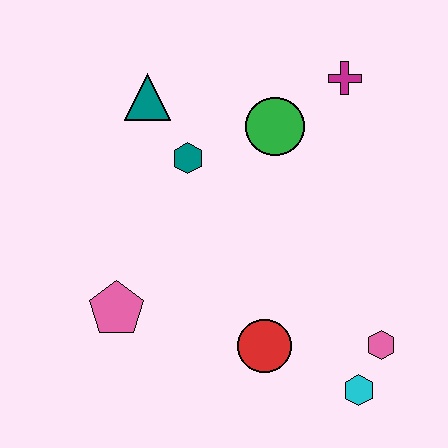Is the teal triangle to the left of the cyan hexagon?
Yes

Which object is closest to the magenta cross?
The green circle is closest to the magenta cross.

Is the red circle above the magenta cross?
No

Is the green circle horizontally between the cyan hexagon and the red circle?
Yes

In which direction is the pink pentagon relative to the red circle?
The pink pentagon is to the left of the red circle.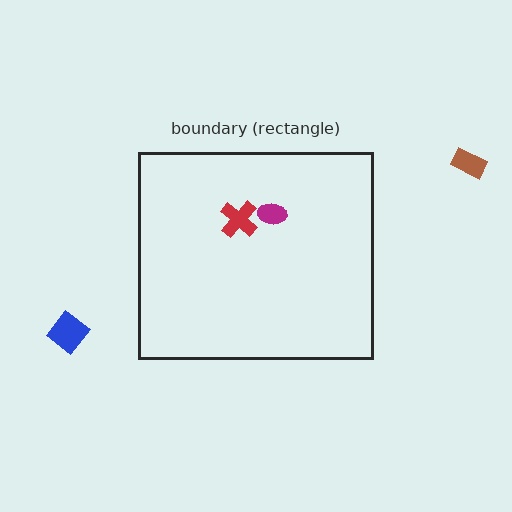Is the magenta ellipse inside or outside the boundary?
Inside.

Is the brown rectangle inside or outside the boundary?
Outside.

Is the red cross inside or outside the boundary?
Inside.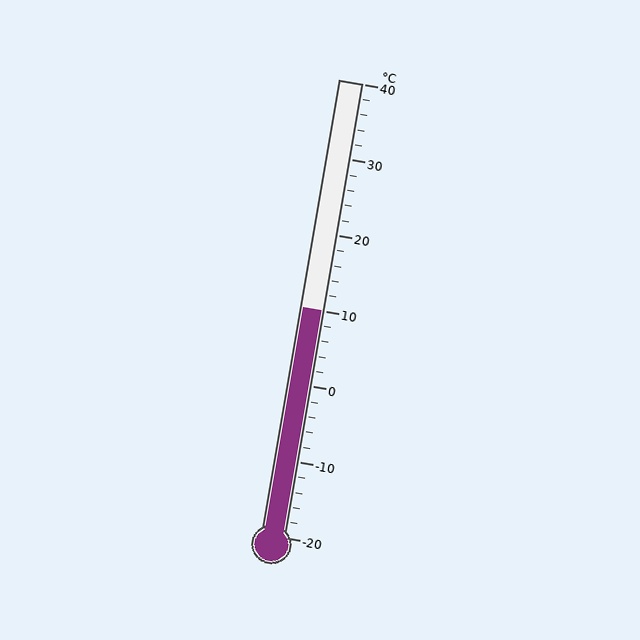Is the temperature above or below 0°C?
The temperature is above 0°C.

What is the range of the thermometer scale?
The thermometer scale ranges from -20°C to 40°C.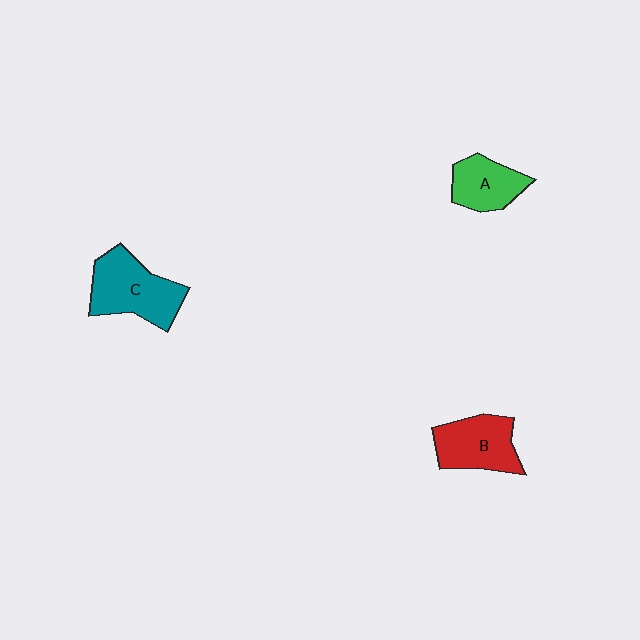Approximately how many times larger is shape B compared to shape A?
Approximately 1.3 times.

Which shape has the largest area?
Shape C (teal).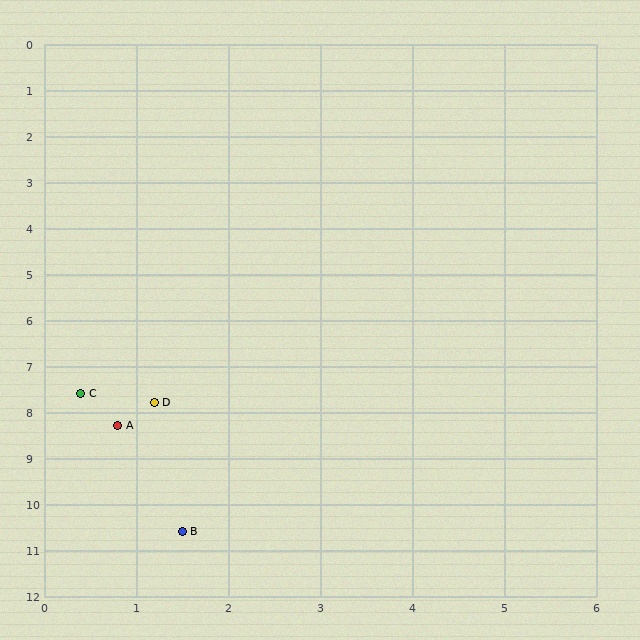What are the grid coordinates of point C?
Point C is at approximately (0.4, 7.6).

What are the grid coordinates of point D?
Point D is at approximately (1.2, 7.8).